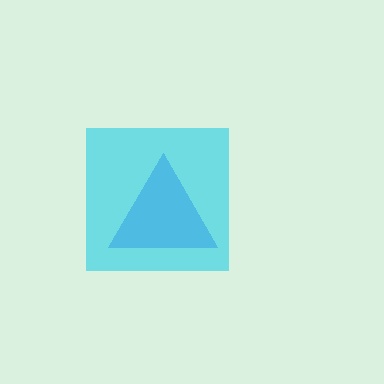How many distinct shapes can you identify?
There are 2 distinct shapes: a blue triangle, a cyan square.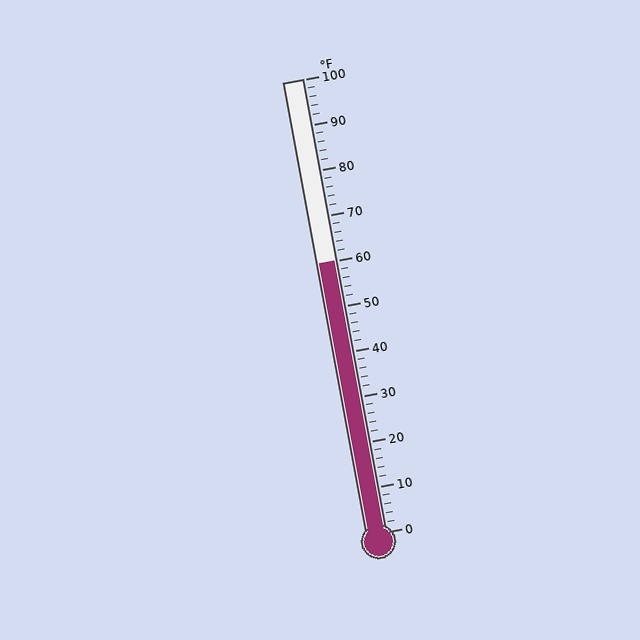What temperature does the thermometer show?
The thermometer shows approximately 60°F.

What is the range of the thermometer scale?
The thermometer scale ranges from 0°F to 100°F.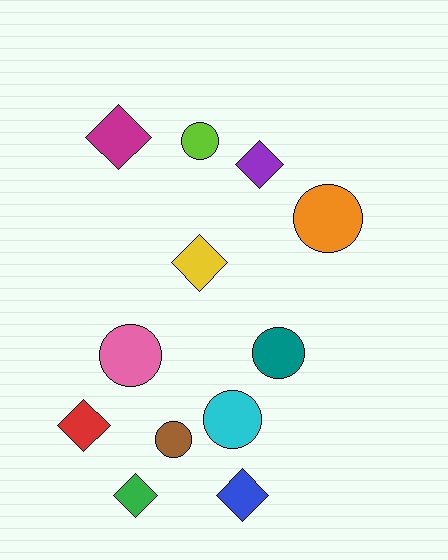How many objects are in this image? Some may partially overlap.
There are 12 objects.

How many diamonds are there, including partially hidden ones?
There are 6 diamonds.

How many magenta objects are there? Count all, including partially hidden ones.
There is 1 magenta object.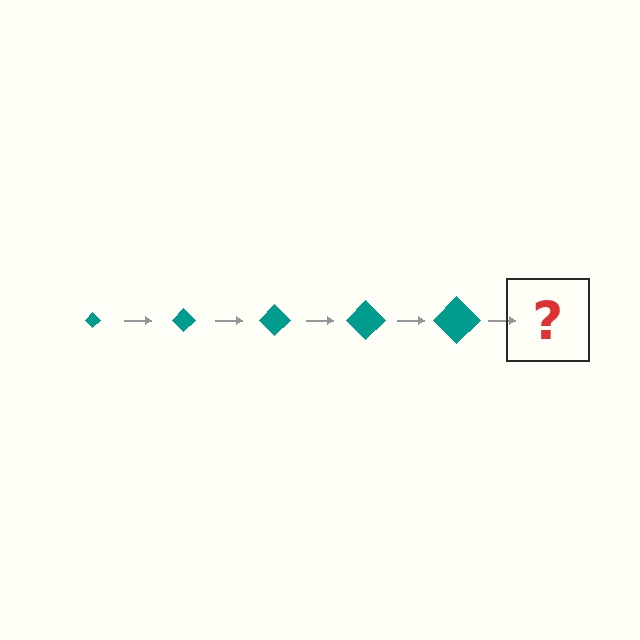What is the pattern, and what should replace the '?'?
The pattern is that the diamond gets progressively larger each step. The '?' should be a teal diamond, larger than the previous one.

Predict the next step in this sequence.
The next step is a teal diamond, larger than the previous one.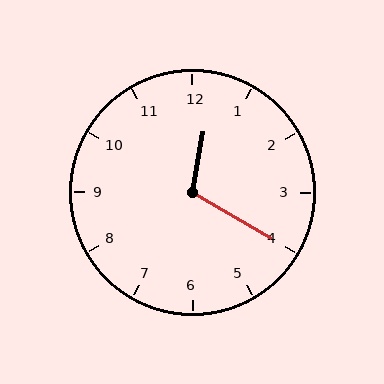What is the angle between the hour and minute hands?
Approximately 110 degrees.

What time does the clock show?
12:20.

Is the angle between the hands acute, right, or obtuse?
It is obtuse.